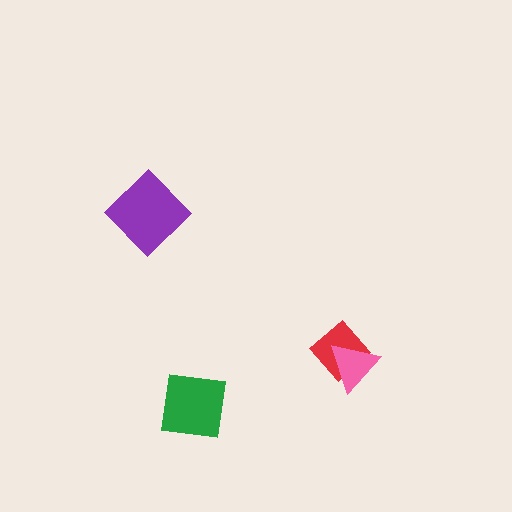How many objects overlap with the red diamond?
1 object overlaps with the red diamond.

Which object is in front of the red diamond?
The pink triangle is in front of the red diamond.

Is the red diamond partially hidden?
Yes, it is partially covered by another shape.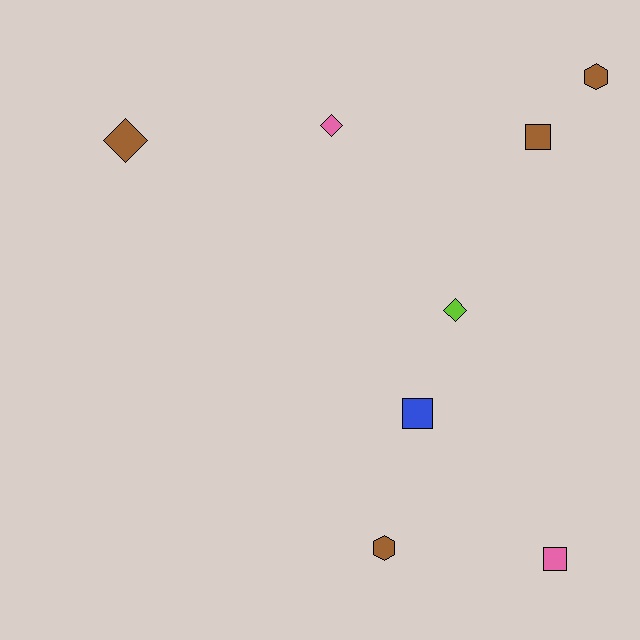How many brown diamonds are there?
There is 1 brown diamond.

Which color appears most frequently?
Brown, with 4 objects.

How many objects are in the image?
There are 8 objects.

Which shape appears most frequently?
Diamond, with 3 objects.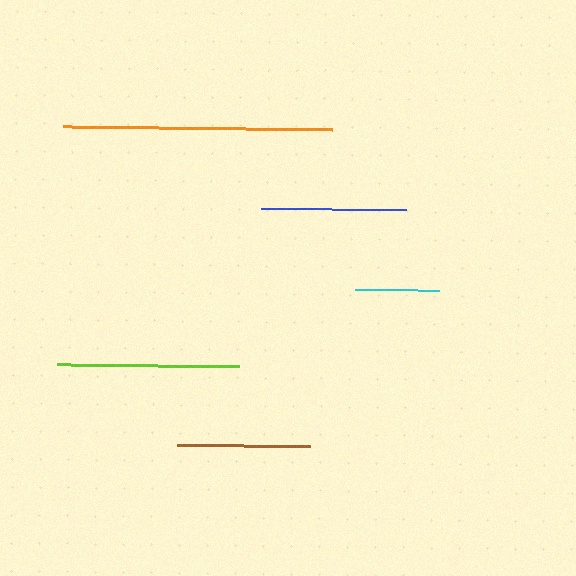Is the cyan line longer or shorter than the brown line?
The brown line is longer than the cyan line.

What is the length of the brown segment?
The brown segment is approximately 133 pixels long.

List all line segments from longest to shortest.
From longest to shortest: orange, lime, blue, brown, cyan.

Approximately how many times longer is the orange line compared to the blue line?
The orange line is approximately 1.9 times the length of the blue line.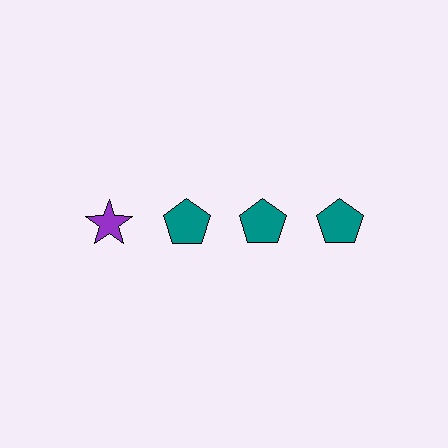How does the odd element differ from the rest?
It differs in both color (purple instead of teal) and shape (star instead of pentagon).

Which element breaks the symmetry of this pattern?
The purple star in the top row, leftmost column breaks the symmetry. All other shapes are teal pentagons.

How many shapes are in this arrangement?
There are 4 shapes arranged in a grid pattern.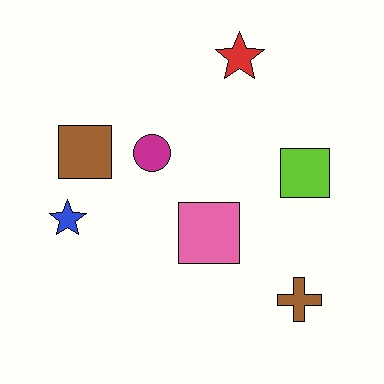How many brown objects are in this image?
There are 2 brown objects.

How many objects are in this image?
There are 7 objects.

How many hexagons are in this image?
There are no hexagons.